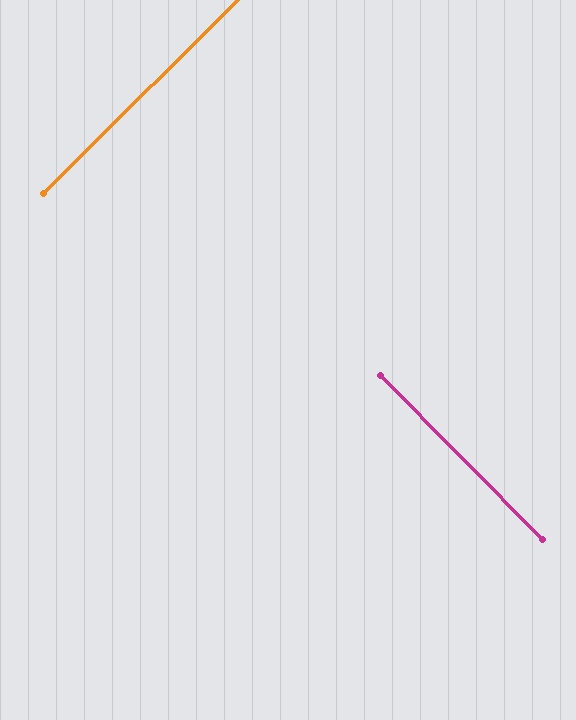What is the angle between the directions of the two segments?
Approximately 90 degrees.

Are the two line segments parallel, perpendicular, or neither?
Perpendicular — they meet at approximately 90°.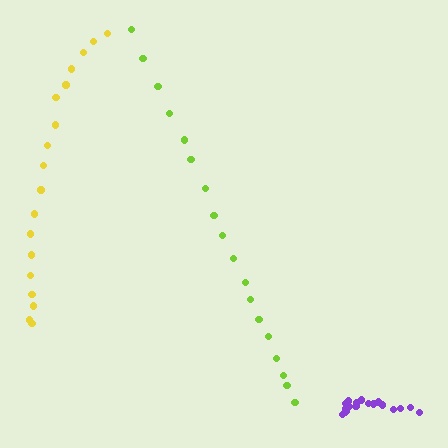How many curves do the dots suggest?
There are 3 distinct paths.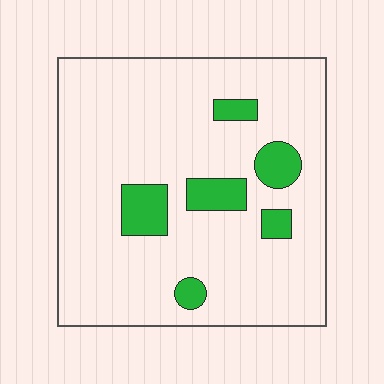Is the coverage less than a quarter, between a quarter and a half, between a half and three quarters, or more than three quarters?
Less than a quarter.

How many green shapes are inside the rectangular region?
6.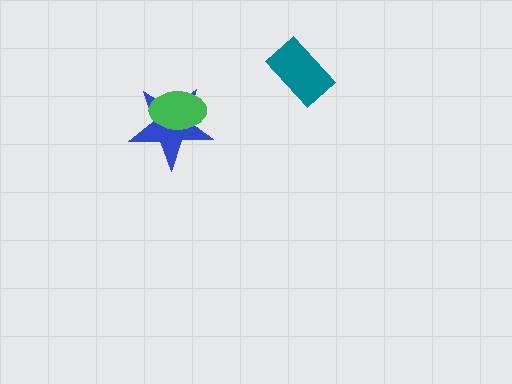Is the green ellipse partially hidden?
No, no other shape covers it.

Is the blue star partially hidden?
Yes, it is partially covered by another shape.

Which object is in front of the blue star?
The green ellipse is in front of the blue star.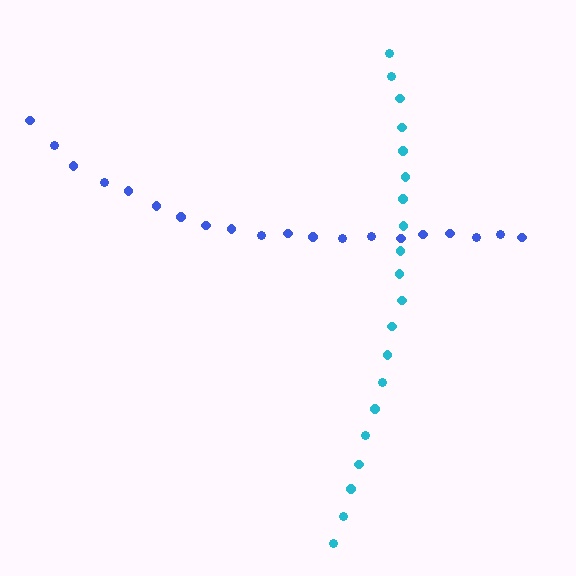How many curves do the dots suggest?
There are 2 distinct paths.